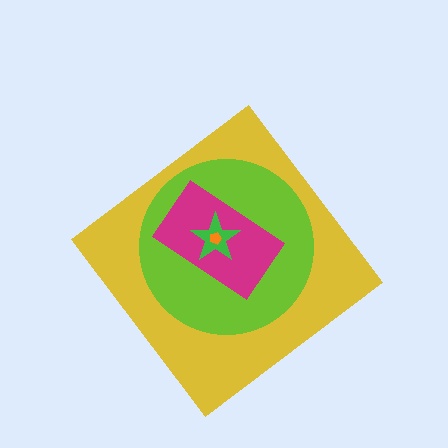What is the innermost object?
The orange pentagon.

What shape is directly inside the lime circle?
The magenta rectangle.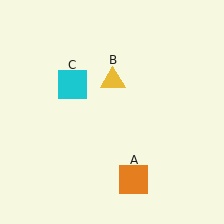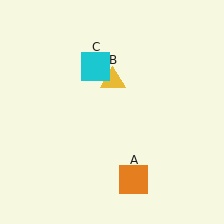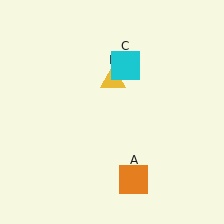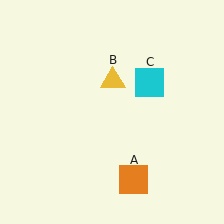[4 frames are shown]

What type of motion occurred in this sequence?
The cyan square (object C) rotated clockwise around the center of the scene.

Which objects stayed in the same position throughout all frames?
Orange square (object A) and yellow triangle (object B) remained stationary.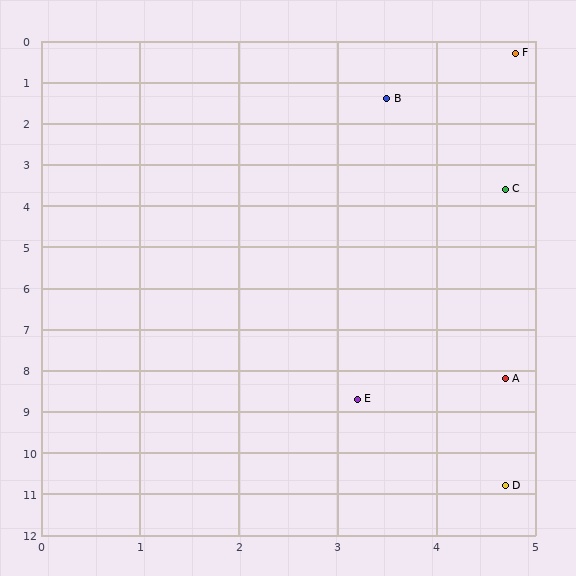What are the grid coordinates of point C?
Point C is at approximately (4.7, 3.6).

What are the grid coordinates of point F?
Point F is at approximately (4.8, 0.3).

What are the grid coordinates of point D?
Point D is at approximately (4.7, 10.8).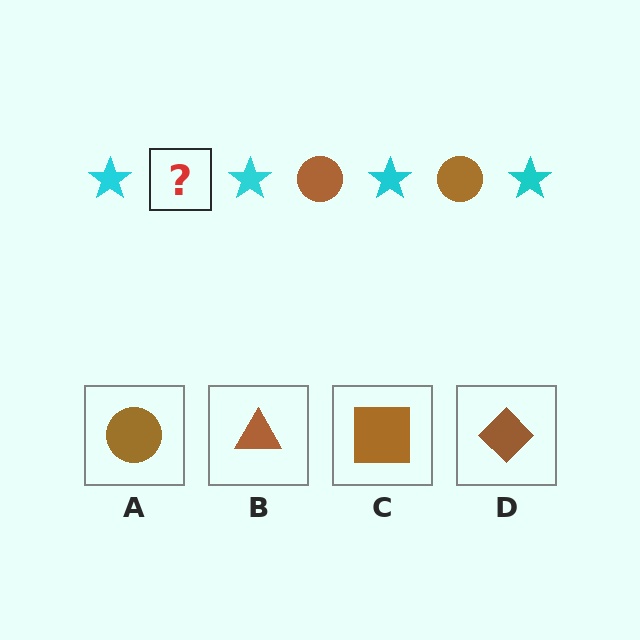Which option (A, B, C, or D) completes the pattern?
A.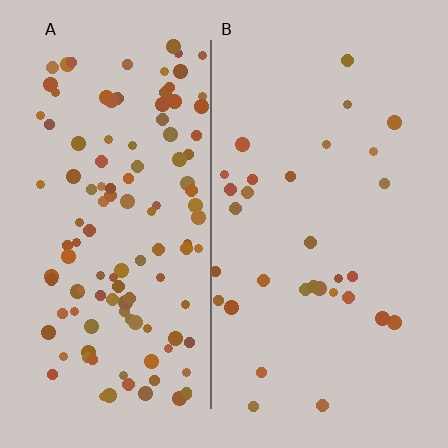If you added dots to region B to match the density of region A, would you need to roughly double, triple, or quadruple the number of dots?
Approximately quadruple.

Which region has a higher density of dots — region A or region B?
A (the left).